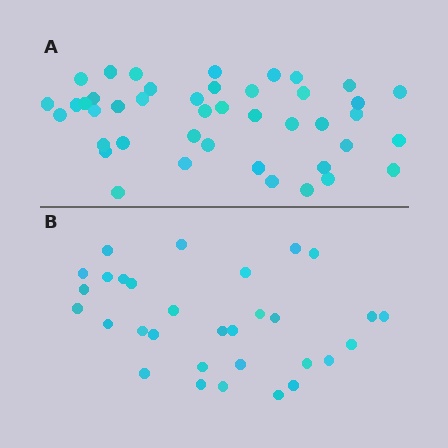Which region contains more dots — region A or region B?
Region A (the top region) has more dots.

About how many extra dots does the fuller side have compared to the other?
Region A has roughly 12 or so more dots than region B.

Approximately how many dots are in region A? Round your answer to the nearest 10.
About 40 dots. (The exact count is 43, which rounds to 40.)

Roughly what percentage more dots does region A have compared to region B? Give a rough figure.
About 40% more.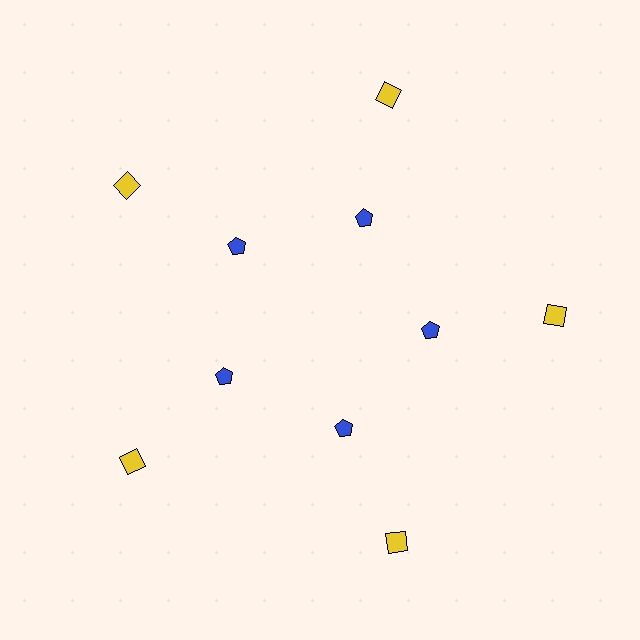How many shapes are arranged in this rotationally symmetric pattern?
There are 10 shapes, arranged in 5 groups of 2.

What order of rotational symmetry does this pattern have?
This pattern has 5-fold rotational symmetry.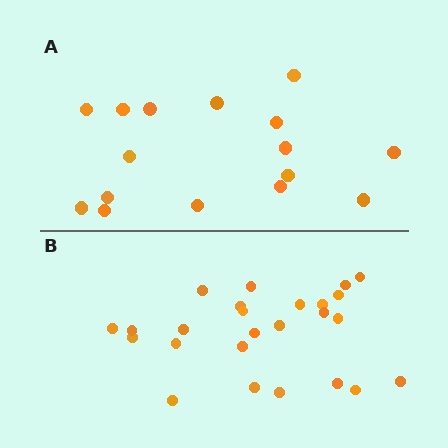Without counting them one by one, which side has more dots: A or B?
Region B (the bottom region) has more dots.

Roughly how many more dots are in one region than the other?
Region B has roughly 8 or so more dots than region A.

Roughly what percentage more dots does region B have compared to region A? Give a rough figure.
About 55% more.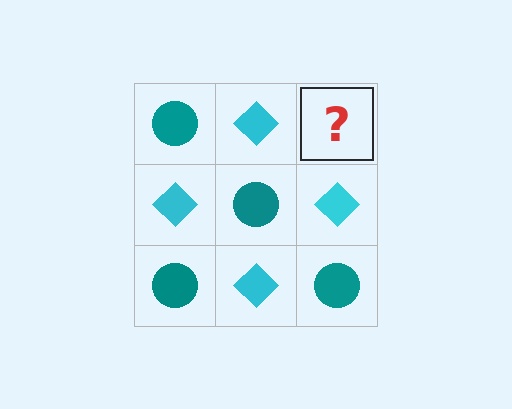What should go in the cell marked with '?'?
The missing cell should contain a teal circle.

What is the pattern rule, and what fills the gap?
The rule is that it alternates teal circle and cyan diamond in a checkerboard pattern. The gap should be filled with a teal circle.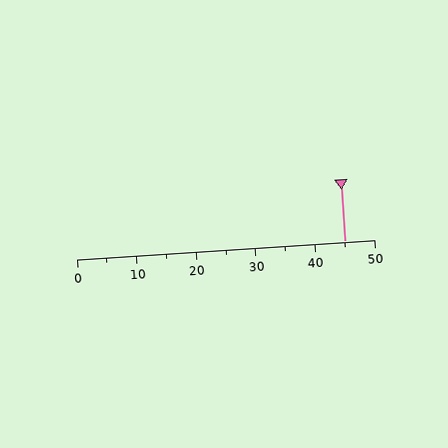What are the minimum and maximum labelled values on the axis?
The axis runs from 0 to 50.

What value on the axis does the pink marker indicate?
The marker indicates approximately 45.